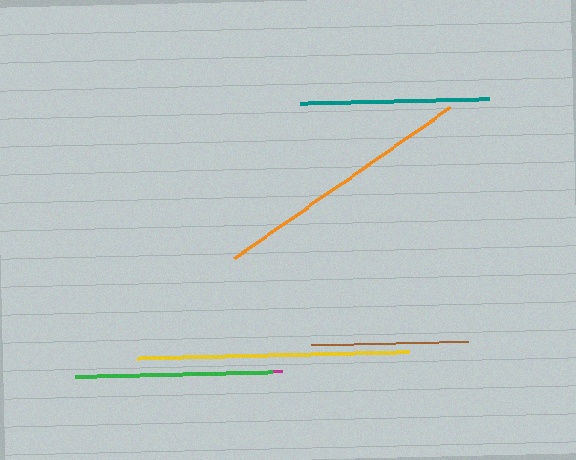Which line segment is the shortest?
The brown line is the shortest at approximately 158 pixels.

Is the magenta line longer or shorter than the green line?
The green line is longer than the magenta line.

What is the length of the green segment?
The green segment is approximately 197 pixels long.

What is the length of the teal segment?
The teal segment is approximately 189 pixels long.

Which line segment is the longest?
The yellow line is the longest at approximately 272 pixels.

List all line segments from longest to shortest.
From longest to shortest: yellow, orange, green, magenta, teal, brown.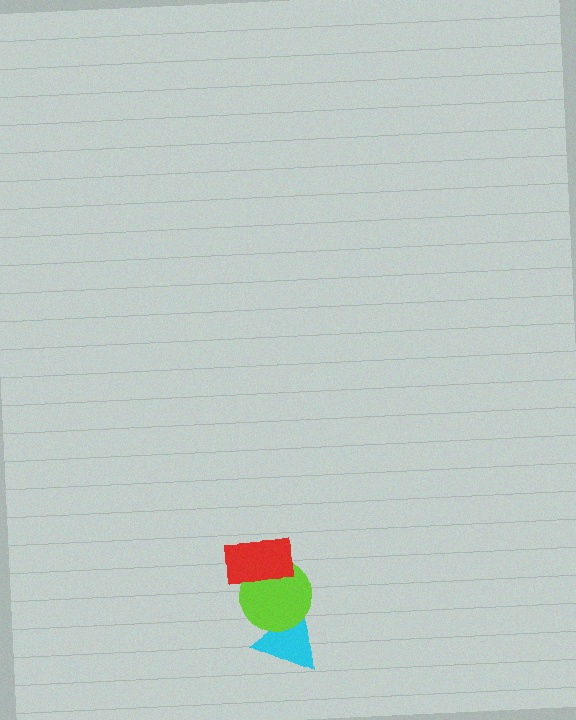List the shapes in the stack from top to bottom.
From top to bottom: the red rectangle, the lime circle, the cyan triangle.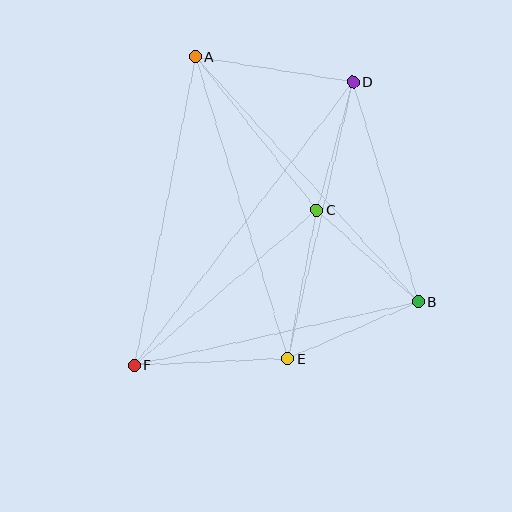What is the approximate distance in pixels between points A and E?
The distance between A and E is approximately 316 pixels.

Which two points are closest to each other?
Points C and D are closest to each other.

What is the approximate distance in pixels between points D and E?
The distance between D and E is approximately 284 pixels.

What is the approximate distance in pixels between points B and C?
The distance between B and C is approximately 137 pixels.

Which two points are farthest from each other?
Points D and F are farthest from each other.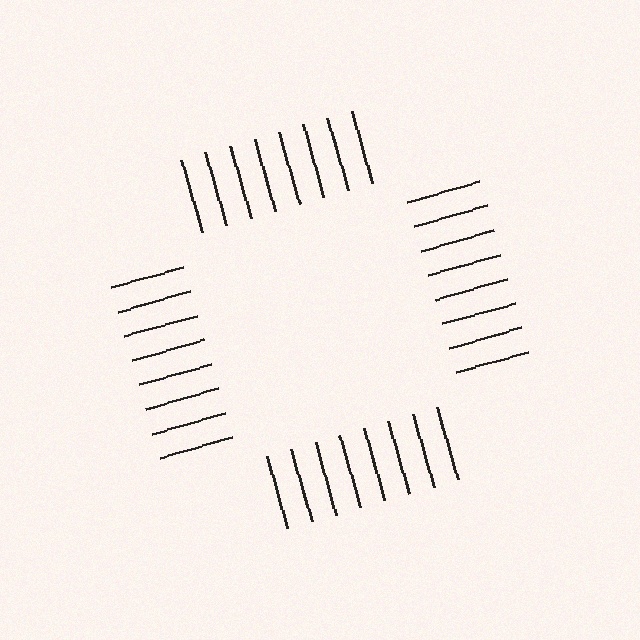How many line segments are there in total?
32 — 8 along each of the 4 edges.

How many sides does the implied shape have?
4 sides — the line-ends trace a square.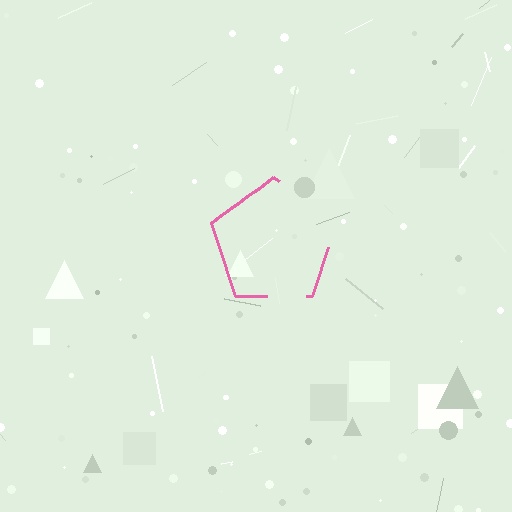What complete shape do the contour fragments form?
The contour fragments form a pentagon.